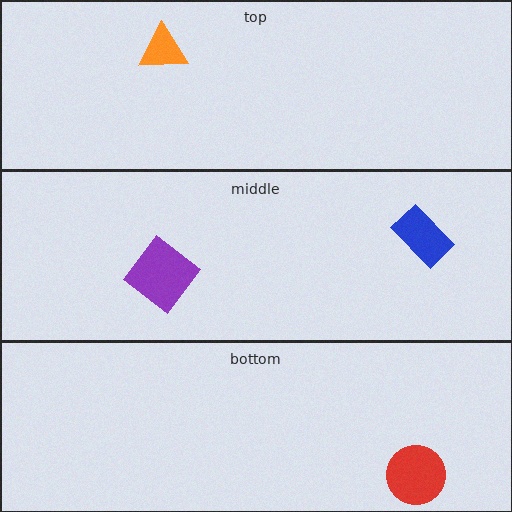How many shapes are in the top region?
1.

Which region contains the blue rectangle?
The middle region.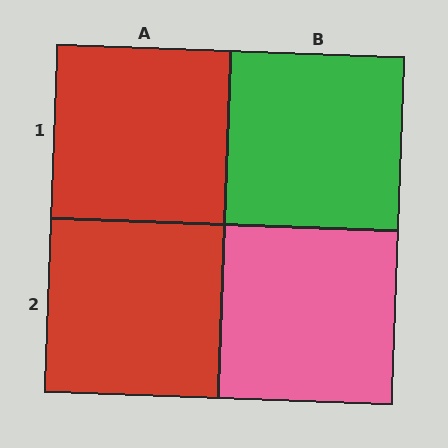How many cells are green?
1 cell is green.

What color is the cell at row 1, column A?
Red.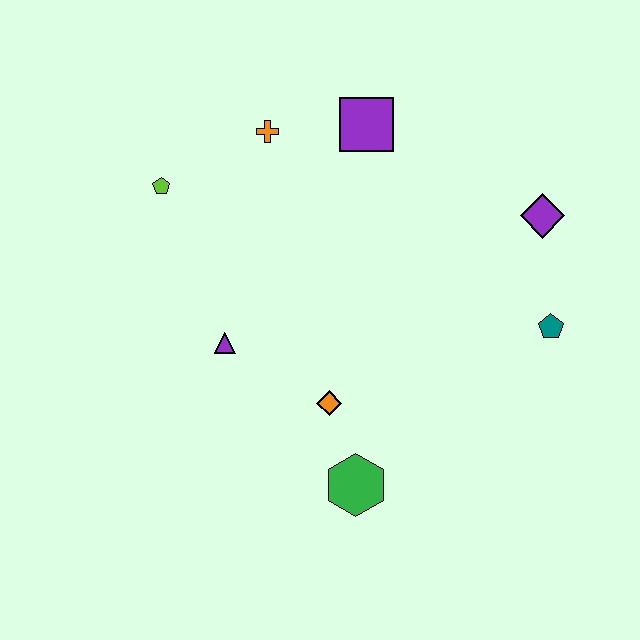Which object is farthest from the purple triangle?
The purple diamond is farthest from the purple triangle.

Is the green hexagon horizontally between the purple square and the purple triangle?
Yes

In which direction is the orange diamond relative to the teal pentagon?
The orange diamond is to the left of the teal pentagon.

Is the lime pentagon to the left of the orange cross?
Yes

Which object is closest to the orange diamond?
The green hexagon is closest to the orange diamond.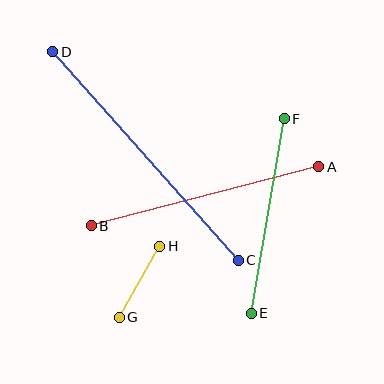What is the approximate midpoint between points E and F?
The midpoint is at approximately (268, 216) pixels.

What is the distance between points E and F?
The distance is approximately 197 pixels.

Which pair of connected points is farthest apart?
Points C and D are farthest apart.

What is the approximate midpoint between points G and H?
The midpoint is at approximately (139, 282) pixels.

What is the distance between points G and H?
The distance is approximately 82 pixels.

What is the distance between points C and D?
The distance is approximately 279 pixels.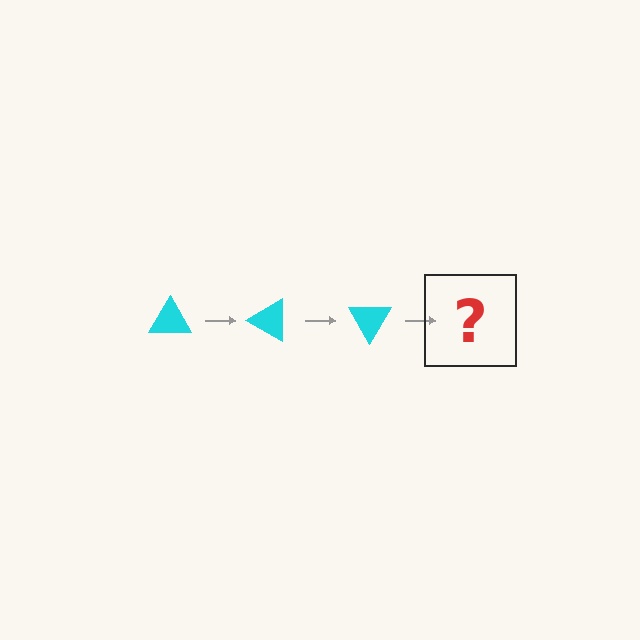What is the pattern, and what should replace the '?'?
The pattern is that the triangle rotates 30 degrees each step. The '?' should be a cyan triangle rotated 90 degrees.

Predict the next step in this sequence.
The next step is a cyan triangle rotated 90 degrees.